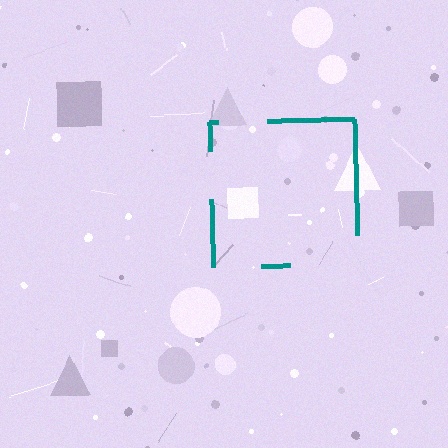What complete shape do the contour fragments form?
The contour fragments form a square.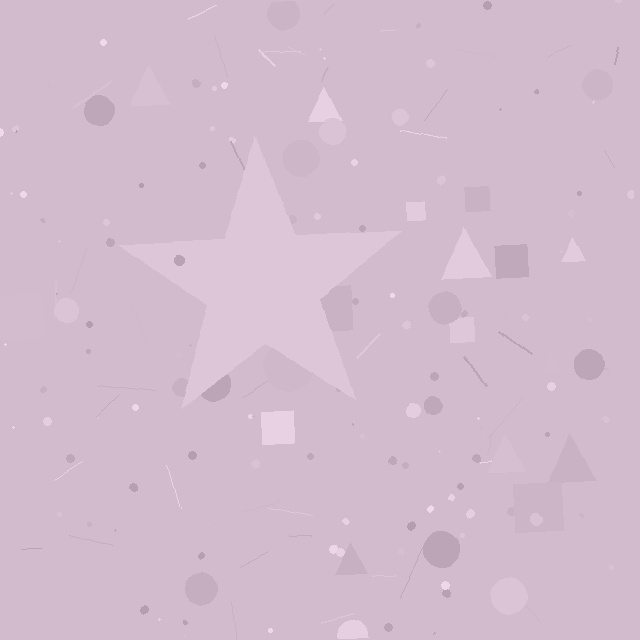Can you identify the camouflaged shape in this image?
The camouflaged shape is a star.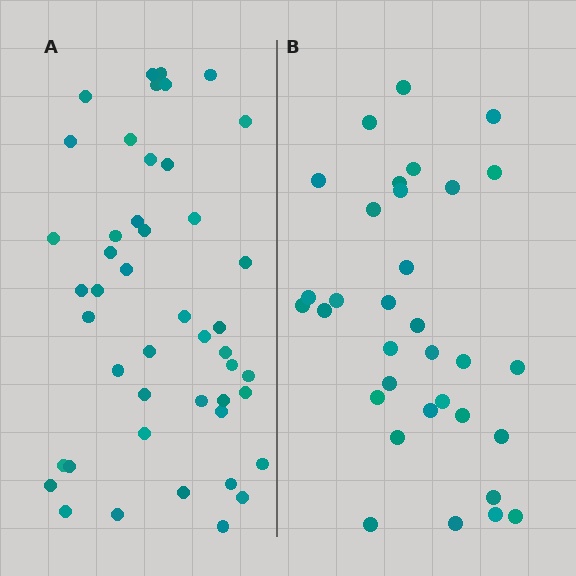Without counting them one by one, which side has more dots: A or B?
Region A (the left region) has more dots.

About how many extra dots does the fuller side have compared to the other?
Region A has approximately 15 more dots than region B.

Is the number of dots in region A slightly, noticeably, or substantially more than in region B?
Region A has noticeably more, but not dramatically so. The ratio is roughly 1.4 to 1.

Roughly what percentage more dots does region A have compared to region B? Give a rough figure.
About 40% more.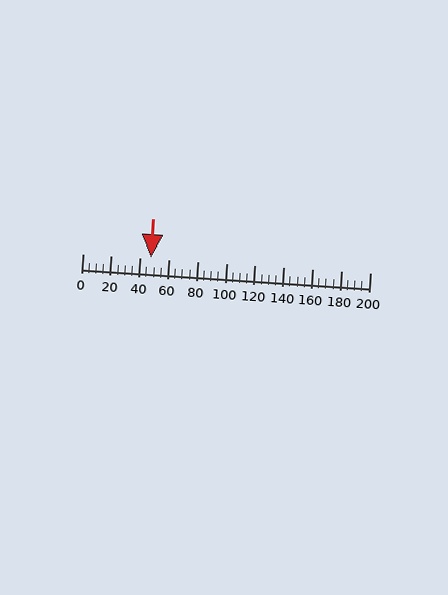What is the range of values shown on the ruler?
The ruler shows values from 0 to 200.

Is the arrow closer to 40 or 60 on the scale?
The arrow is closer to 40.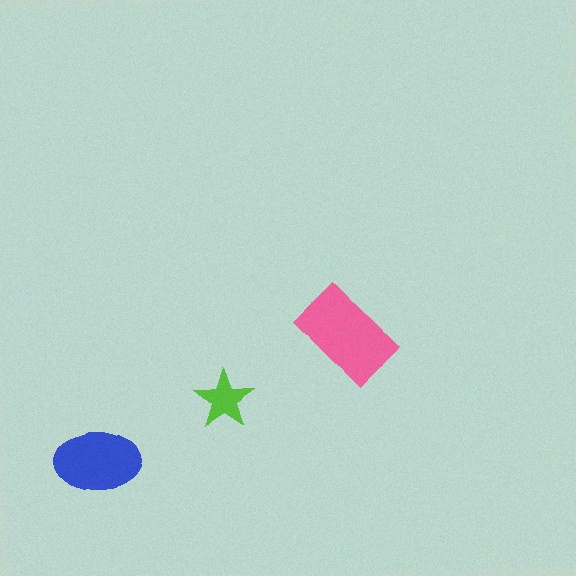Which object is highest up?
The pink rectangle is topmost.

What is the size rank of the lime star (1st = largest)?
3rd.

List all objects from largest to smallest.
The pink rectangle, the blue ellipse, the lime star.